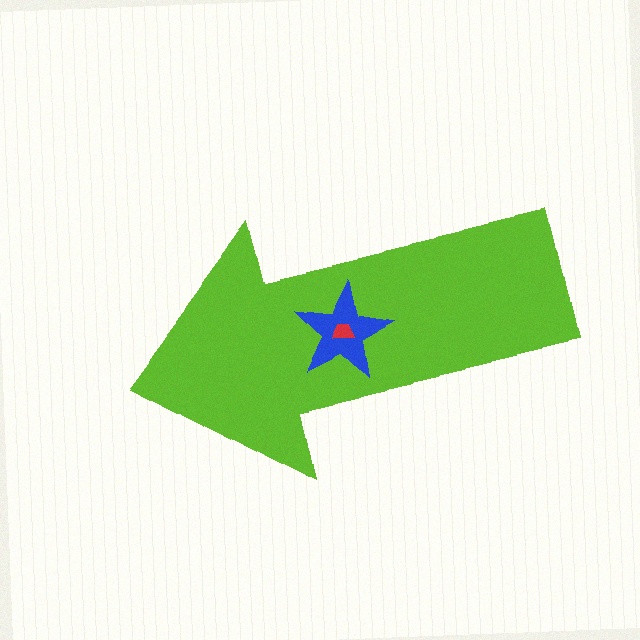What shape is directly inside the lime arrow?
The blue star.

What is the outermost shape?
The lime arrow.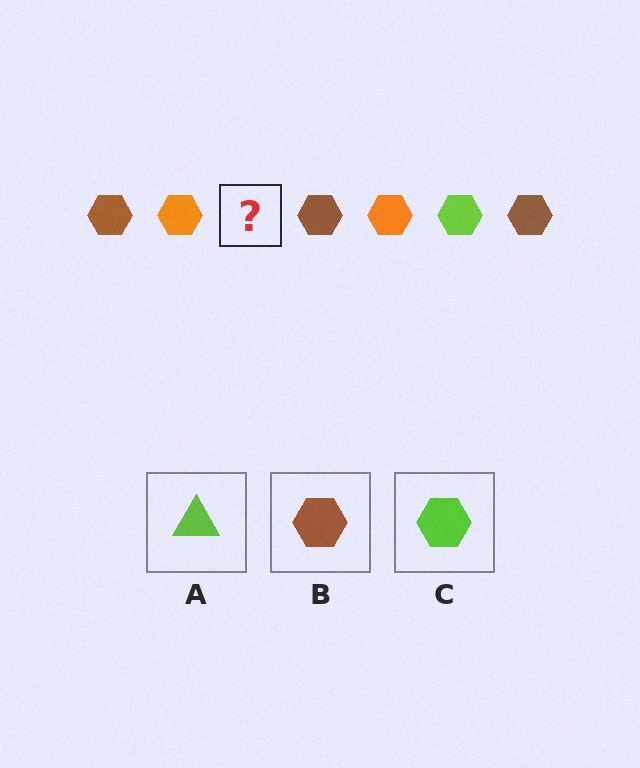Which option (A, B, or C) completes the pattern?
C.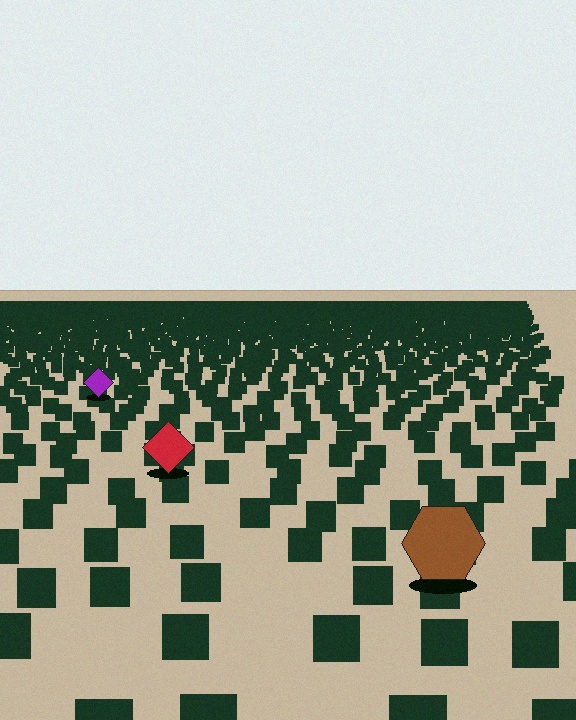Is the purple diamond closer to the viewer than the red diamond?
No. The red diamond is closer — you can tell from the texture gradient: the ground texture is coarser near it.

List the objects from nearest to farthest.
From nearest to farthest: the brown hexagon, the red diamond, the purple diamond.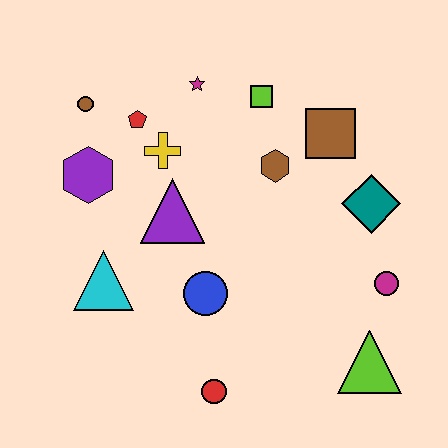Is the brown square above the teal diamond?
Yes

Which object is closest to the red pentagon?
The yellow cross is closest to the red pentagon.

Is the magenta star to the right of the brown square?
No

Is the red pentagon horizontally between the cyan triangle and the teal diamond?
Yes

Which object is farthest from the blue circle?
The brown circle is farthest from the blue circle.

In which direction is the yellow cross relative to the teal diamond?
The yellow cross is to the left of the teal diamond.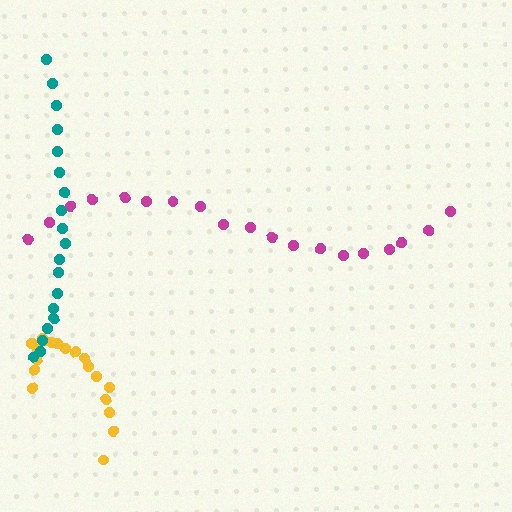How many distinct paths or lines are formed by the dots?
There are 3 distinct paths.